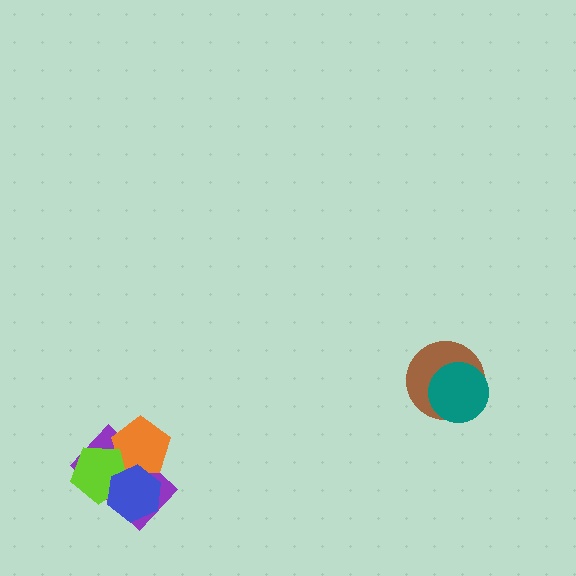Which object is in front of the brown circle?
The teal circle is in front of the brown circle.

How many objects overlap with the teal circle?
1 object overlaps with the teal circle.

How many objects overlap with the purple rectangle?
3 objects overlap with the purple rectangle.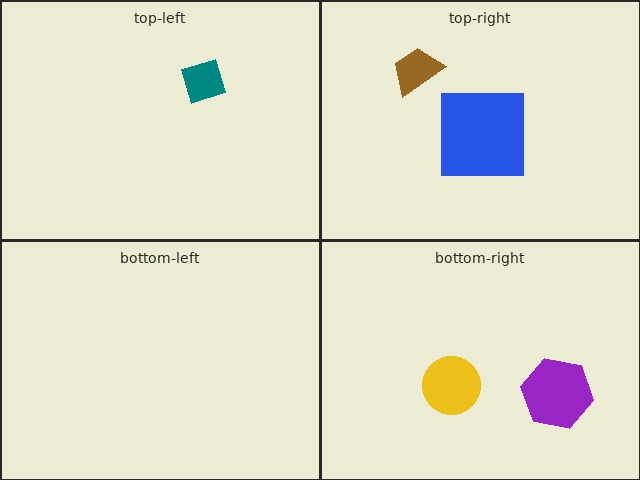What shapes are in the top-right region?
The brown trapezoid, the blue square.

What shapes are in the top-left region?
The teal diamond.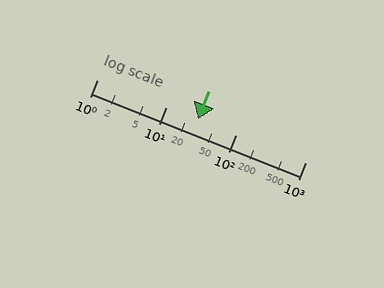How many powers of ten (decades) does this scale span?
The scale spans 3 decades, from 1 to 1000.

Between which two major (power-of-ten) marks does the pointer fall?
The pointer is between 10 and 100.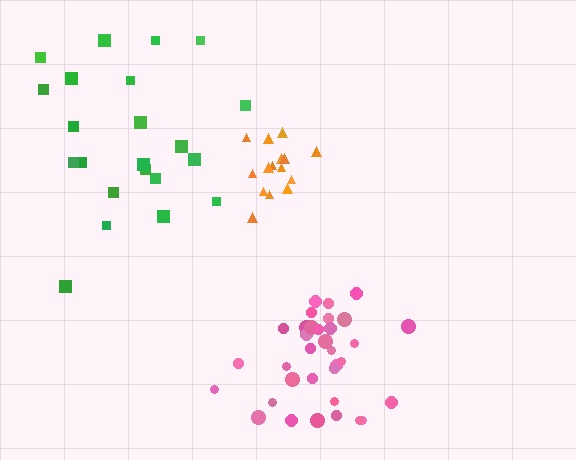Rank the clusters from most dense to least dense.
orange, pink, green.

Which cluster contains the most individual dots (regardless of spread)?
Pink (34).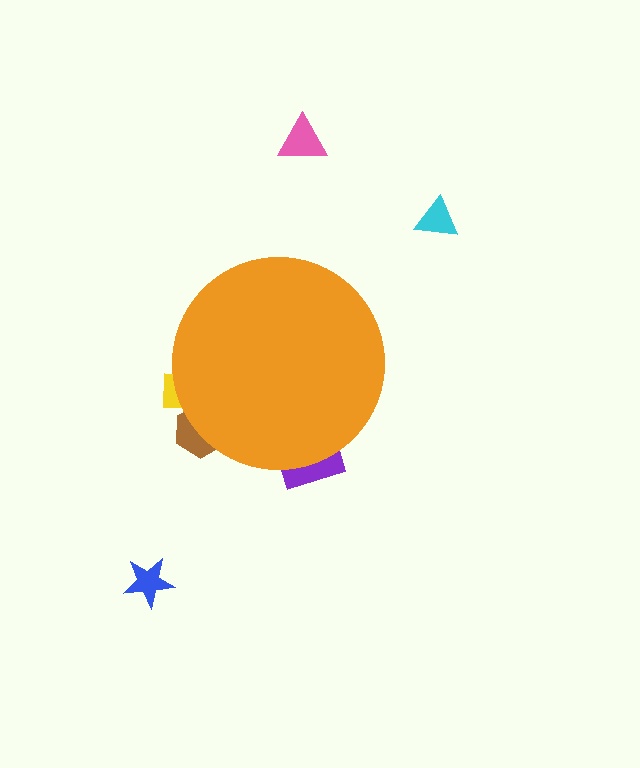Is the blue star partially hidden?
No, the blue star is fully visible.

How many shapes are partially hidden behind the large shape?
3 shapes are partially hidden.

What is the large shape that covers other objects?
An orange circle.